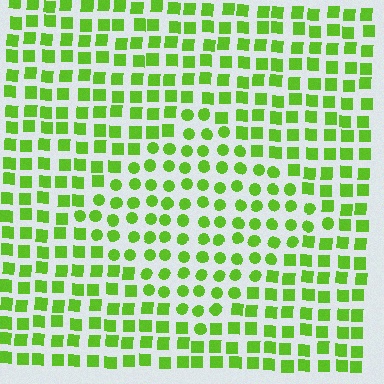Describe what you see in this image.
The image is filled with small lime elements arranged in a uniform grid. A diamond-shaped region contains circles, while the surrounding area contains squares. The boundary is defined purely by the change in element shape.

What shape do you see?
I see a diamond.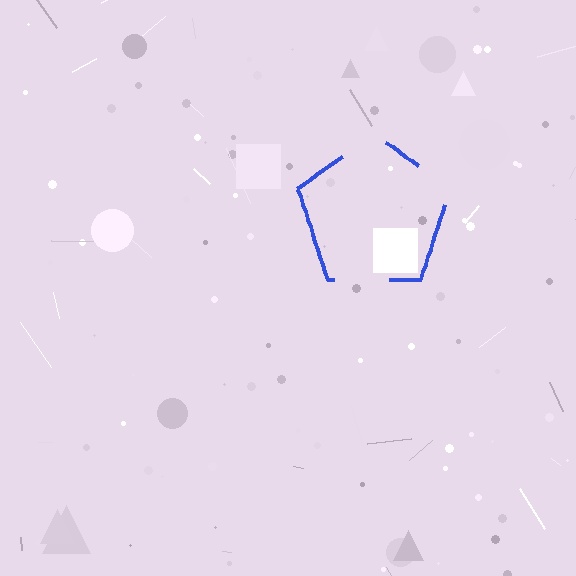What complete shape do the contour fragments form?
The contour fragments form a pentagon.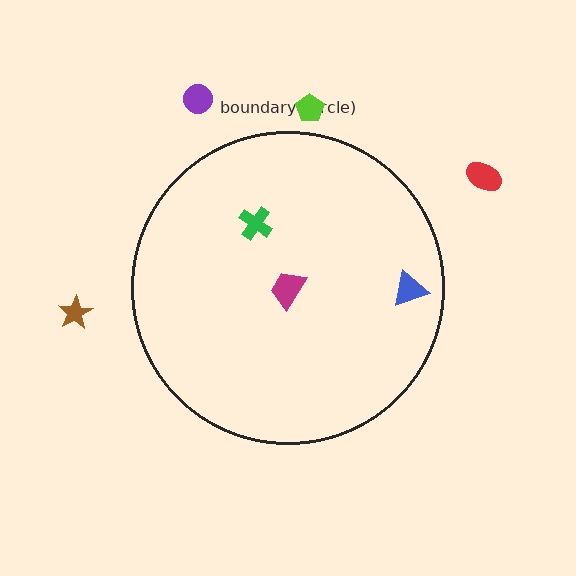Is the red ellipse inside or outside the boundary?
Outside.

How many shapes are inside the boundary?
3 inside, 4 outside.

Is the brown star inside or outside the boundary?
Outside.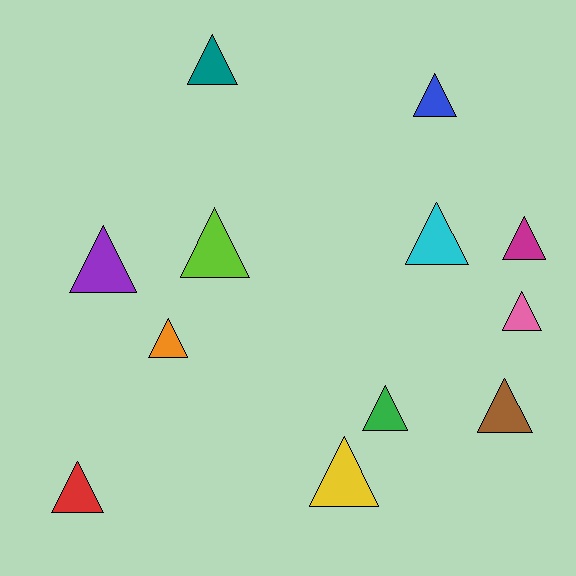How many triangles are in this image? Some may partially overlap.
There are 12 triangles.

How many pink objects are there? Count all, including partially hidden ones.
There is 1 pink object.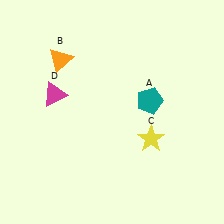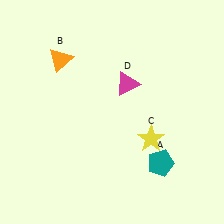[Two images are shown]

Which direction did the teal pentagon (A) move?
The teal pentagon (A) moved down.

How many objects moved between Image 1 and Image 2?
2 objects moved between the two images.